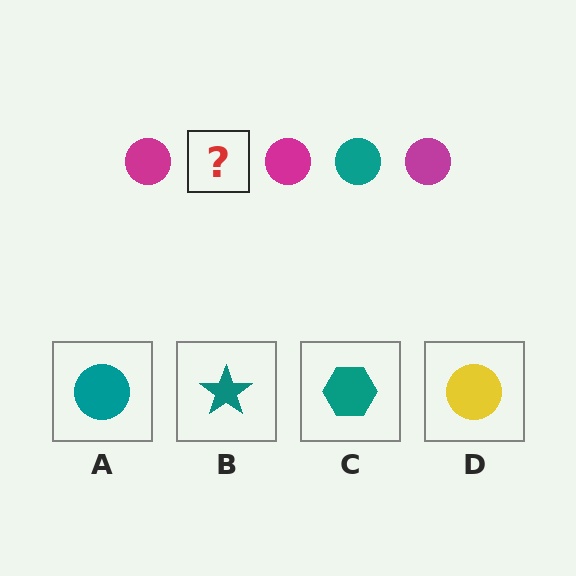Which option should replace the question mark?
Option A.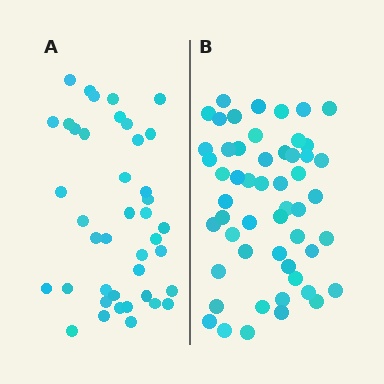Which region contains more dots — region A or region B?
Region B (the right region) has more dots.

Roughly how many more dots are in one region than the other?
Region B has roughly 12 or so more dots than region A.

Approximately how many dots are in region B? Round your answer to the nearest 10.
About 50 dots. (The exact count is 53, which rounds to 50.)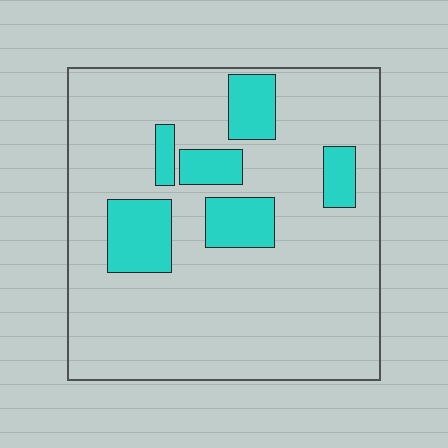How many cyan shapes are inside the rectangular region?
6.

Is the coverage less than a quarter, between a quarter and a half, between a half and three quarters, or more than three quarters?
Less than a quarter.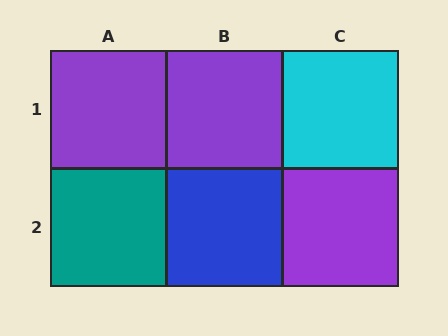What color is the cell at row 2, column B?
Blue.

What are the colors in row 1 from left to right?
Purple, purple, cyan.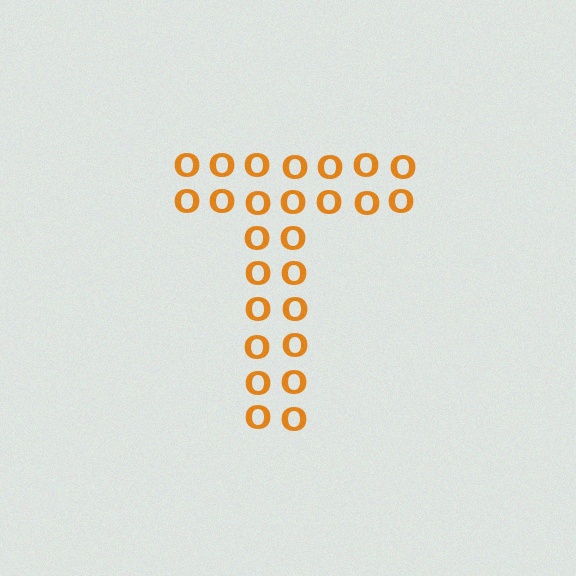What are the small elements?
The small elements are letter O's.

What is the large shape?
The large shape is the letter T.